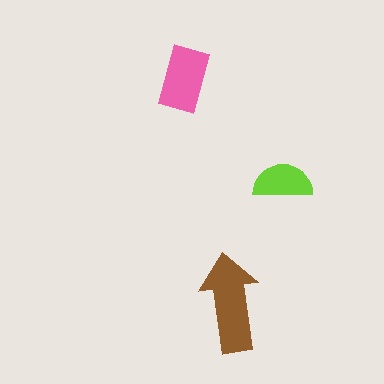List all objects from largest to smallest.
The brown arrow, the pink rectangle, the lime semicircle.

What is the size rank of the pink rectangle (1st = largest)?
2nd.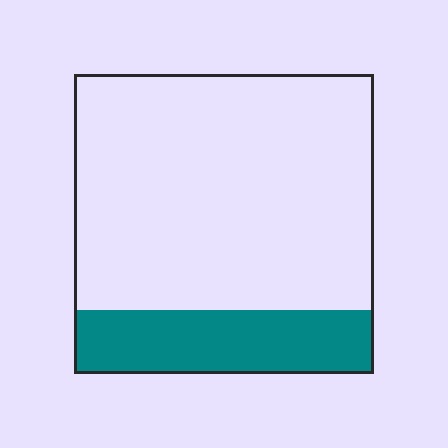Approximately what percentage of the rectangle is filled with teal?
Approximately 20%.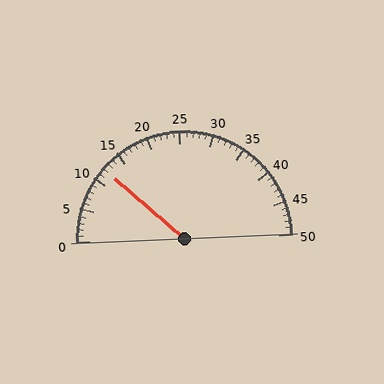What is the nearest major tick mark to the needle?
The nearest major tick mark is 10.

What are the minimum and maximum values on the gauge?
The gauge ranges from 0 to 50.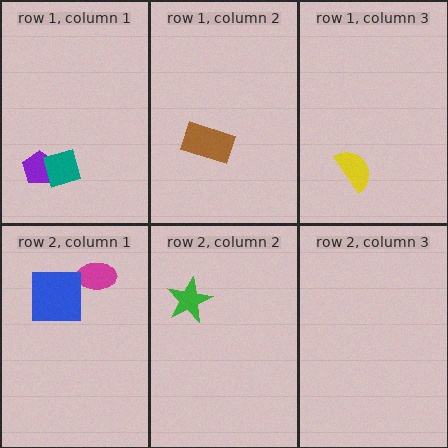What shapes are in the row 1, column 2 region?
The brown rectangle.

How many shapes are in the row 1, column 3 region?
1.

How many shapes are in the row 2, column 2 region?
1.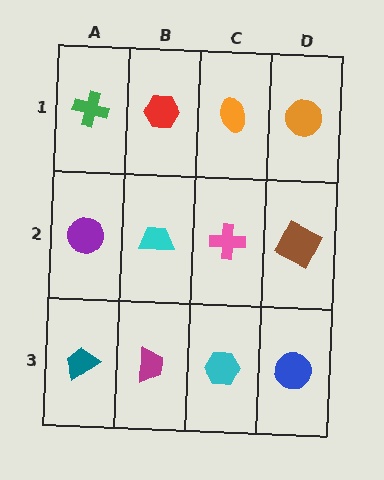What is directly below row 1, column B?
A cyan trapezoid.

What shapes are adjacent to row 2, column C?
An orange ellipse (row 1, column C), a cyan hexagon (row 3, column C), a cyan trapezoid (row 2, column B), a brown square (row 2, column D).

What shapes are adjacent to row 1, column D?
A brown square (row 2, column D), an orange ellipse (row 1, column C).